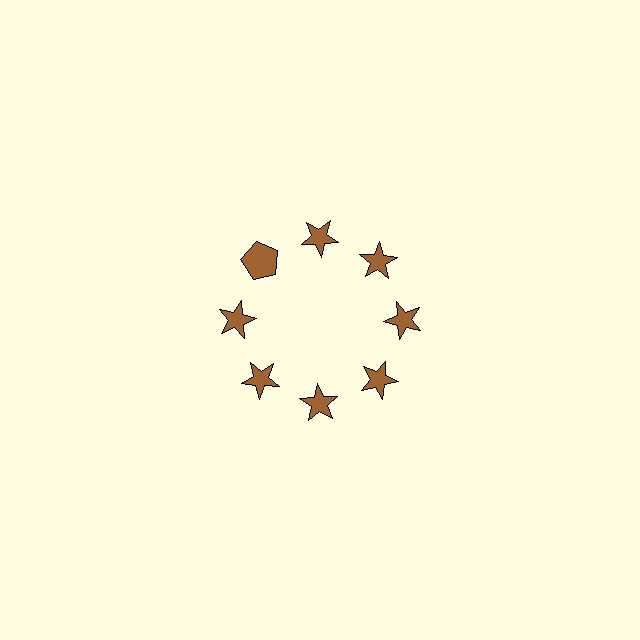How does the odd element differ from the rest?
It has a different shape: pentagon instead of star.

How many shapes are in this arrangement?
There are 8 shapes arranged in a ring pattern.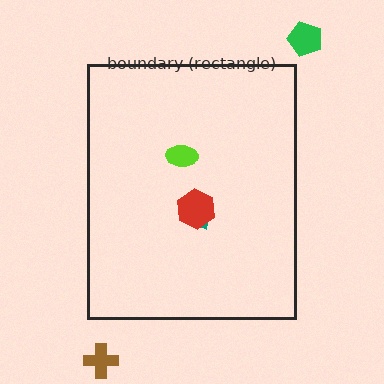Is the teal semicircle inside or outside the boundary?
Inside.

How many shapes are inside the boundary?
3 inside, 2 outside.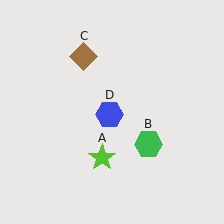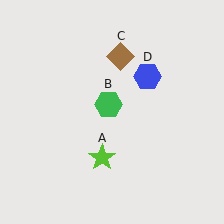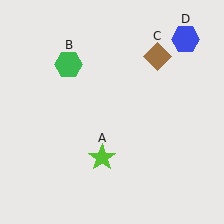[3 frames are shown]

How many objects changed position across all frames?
3 objects changed position: green hexagon (object B), brown diamond (object C), blue hexagon (object D).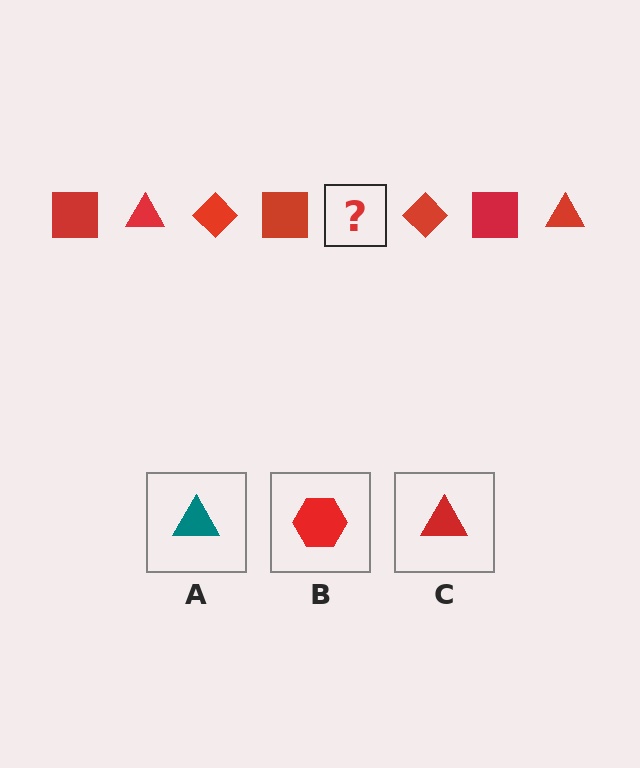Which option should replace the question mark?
Option C.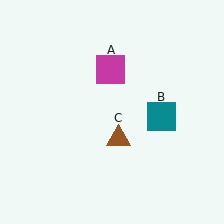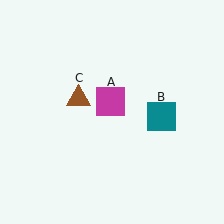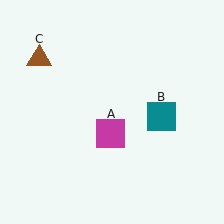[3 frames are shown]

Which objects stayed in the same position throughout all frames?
Teal square (object B) remained stationary.